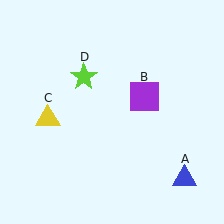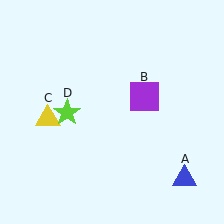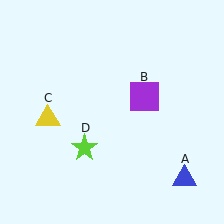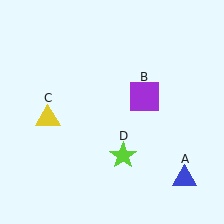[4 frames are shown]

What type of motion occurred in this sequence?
The lime star (object D) rotated counterclockwise around the center of the scene.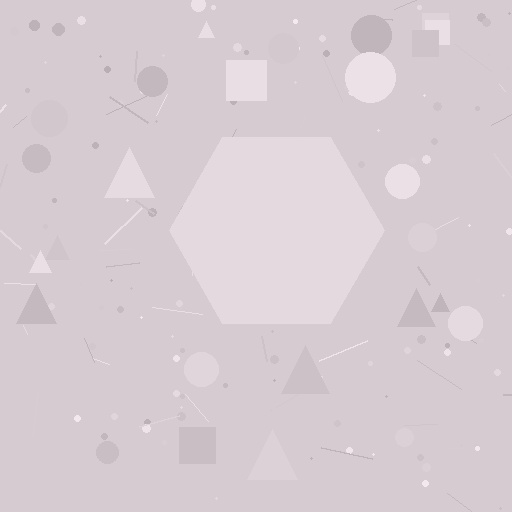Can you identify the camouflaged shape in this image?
The camouflaged shape is a hexagon.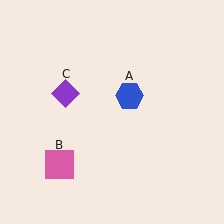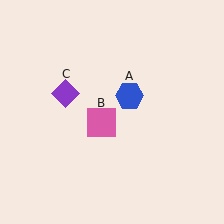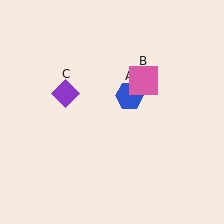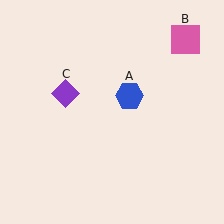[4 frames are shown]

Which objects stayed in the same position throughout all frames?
Blue hexagon (object A) and purple diamond (object C) remained stationary.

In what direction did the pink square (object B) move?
The pink square (object B) moved up and to the right.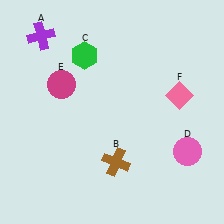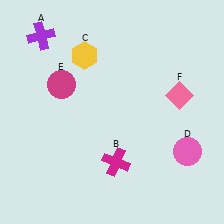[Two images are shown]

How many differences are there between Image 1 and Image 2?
There are 2 differences between the two images.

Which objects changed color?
B changed from brown to magenta. C changed from green to yellow.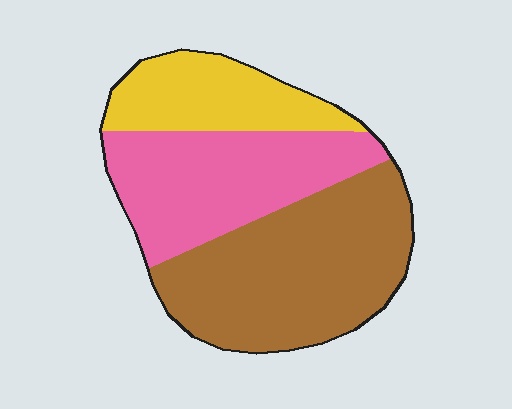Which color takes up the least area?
Yellow, at roughly 20%.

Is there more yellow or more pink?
Pink.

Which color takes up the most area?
Brown, at roughly 45%.